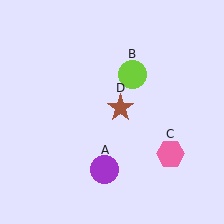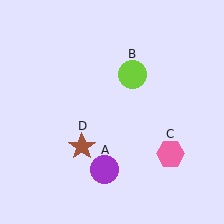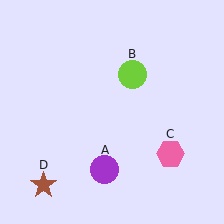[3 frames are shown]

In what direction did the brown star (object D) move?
The brown star (object D) moved down and to the left.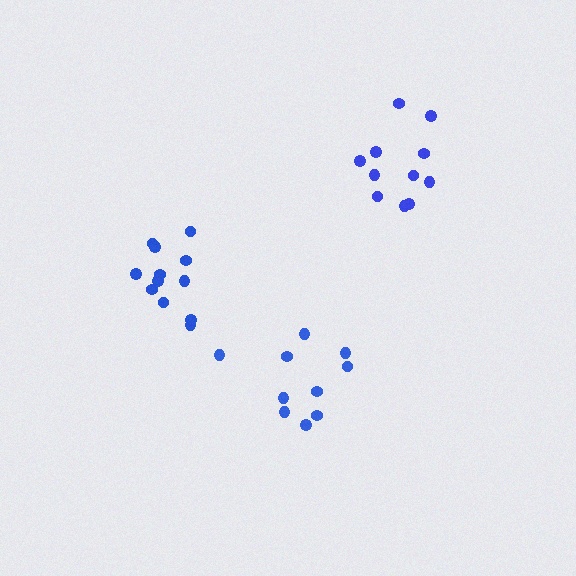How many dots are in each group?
Group 1: 11 dots, Group 2: 10 dots, Group 3: 12 dots (33 total).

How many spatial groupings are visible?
There are 3 spatial groupings.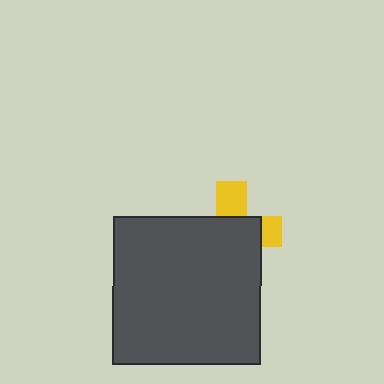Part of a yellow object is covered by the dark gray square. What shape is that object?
It is a cross.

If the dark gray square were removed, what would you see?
You would see the complete yellow cross.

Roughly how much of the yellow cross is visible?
A small part of it is visible (roughly 32%).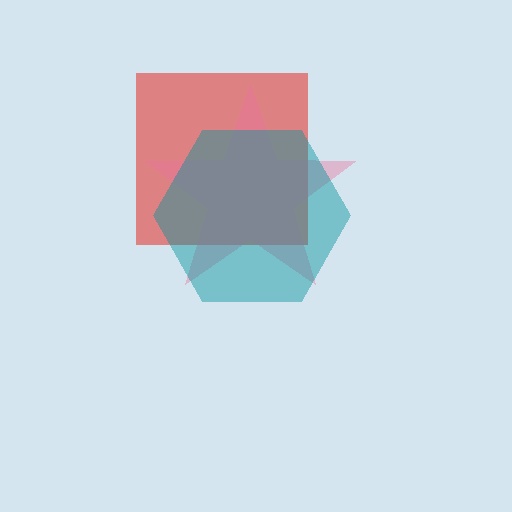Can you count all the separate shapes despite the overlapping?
Yes, there are 3 separate shapes.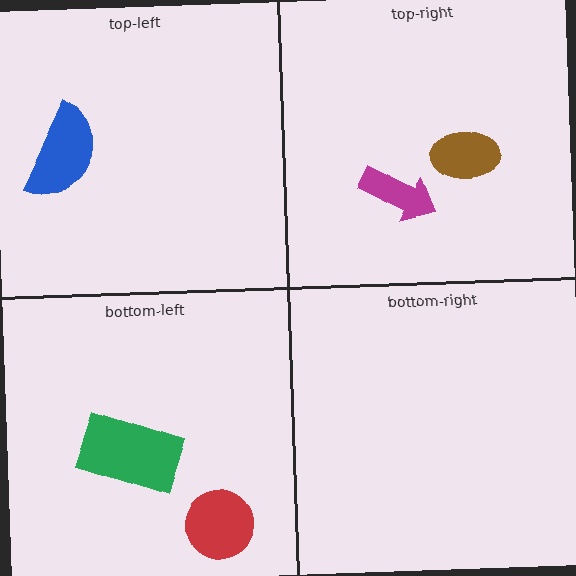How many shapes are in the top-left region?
1.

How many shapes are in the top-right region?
2.